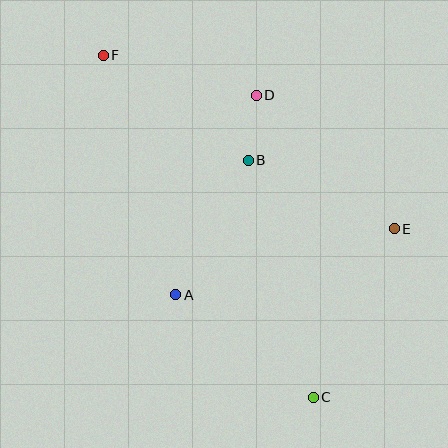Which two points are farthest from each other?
Points C and F are farthest from each other.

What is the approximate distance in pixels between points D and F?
The distance between D and F is approximately 159 pixels.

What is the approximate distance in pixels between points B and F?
The distance between B and F is approximately 179 pixels.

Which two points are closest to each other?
Points B and D are closest to each other.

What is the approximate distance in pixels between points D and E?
The distance between D and E is approximately 192 pixels.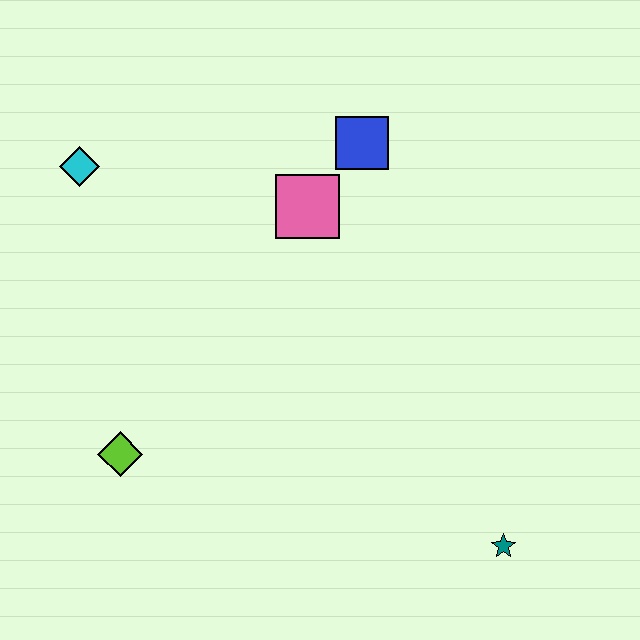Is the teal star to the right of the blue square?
Yes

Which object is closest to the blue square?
The pink square is closest to the blue square.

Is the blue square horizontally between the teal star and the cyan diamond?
Yes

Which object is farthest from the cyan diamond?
The teal star is farthest from the cyan diamond.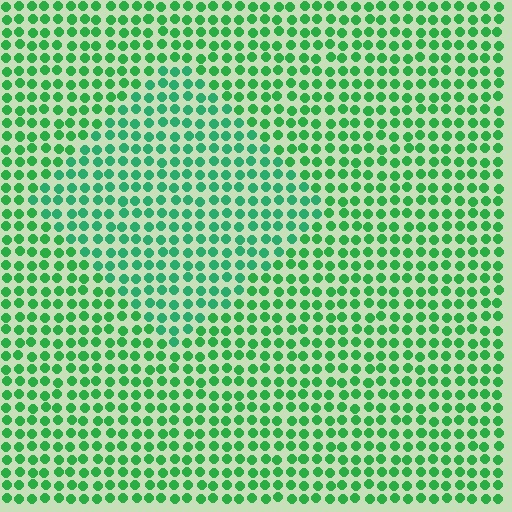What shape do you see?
I see a diamond.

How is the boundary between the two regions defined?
The boundary is defined purely by a slight shift in hue (about 19 degrees). Spacing, size, and orientation are identical on both sides.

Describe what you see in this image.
The image is filled with small green elements in a uniform arrangement. A diamond-shaped region is visible where the elements are tinted to a slightly different hue, forming a subtle color boundary.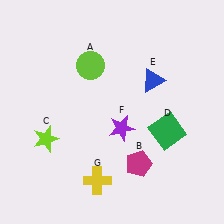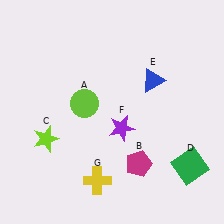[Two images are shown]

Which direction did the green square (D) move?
The green square (D) moved down.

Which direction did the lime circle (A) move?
The lime circle (A) moved down.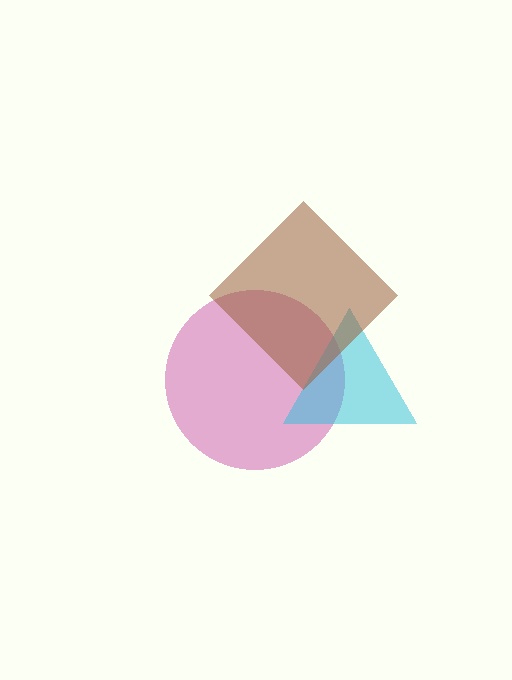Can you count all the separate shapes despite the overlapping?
Yes, there are 3 separate shapes.